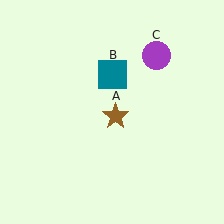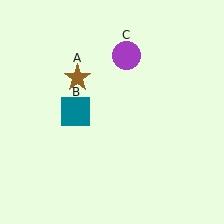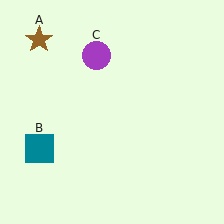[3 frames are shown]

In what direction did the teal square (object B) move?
The teal square (object B) moved down and to the left.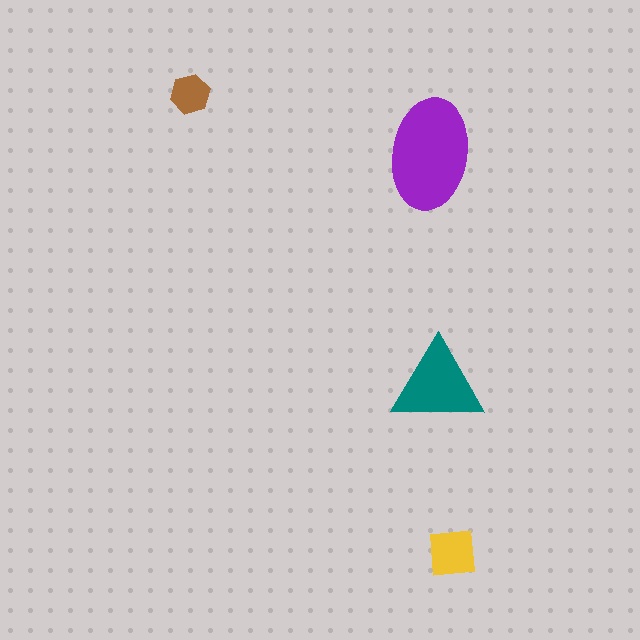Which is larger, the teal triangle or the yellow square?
The teal triangle.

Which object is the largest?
The purple ellipse.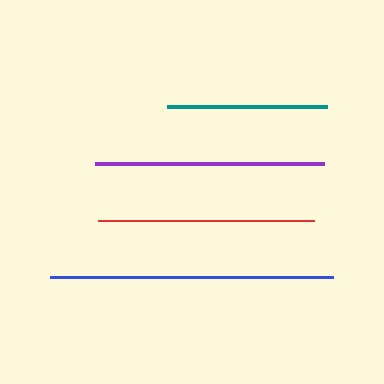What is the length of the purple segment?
The purple segment is approximately 228 pixels long.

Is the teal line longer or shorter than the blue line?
The blue line is longer than the teal line.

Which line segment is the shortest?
The teal line is the shortest at approximately 160 pixels.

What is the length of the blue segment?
The blue segment is approximately 283 pixels long.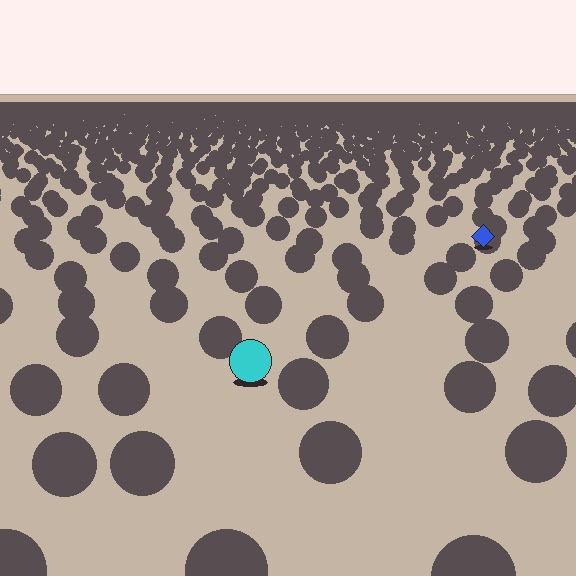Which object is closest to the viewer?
The cyan circle is closest. The texture marks near it are larger and more spread out.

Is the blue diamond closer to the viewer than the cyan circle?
No. The cyan circle is closer — you can tell from the texture gradient: the ground texture is coarser near it.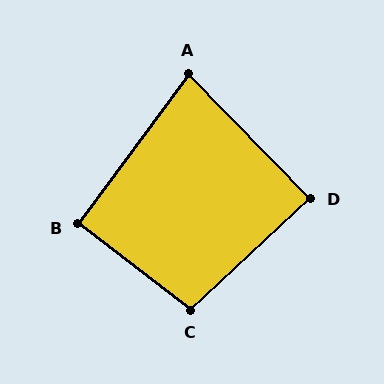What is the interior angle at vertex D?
Approximately 89 degrees (approximately right).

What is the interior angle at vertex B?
Approximately 91 degrees (approximately right).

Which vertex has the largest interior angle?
C, at approximately 99 degrees.